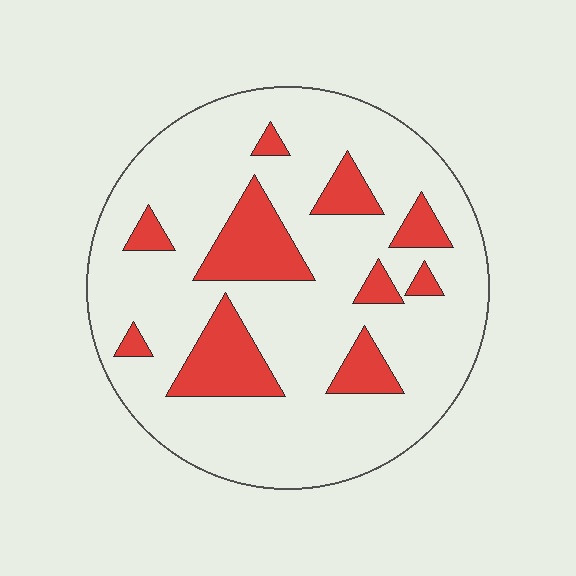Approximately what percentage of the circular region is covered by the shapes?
Approximately 20%.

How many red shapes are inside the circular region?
10.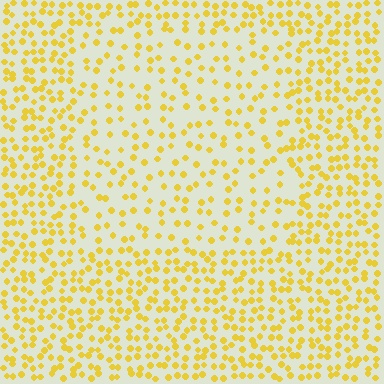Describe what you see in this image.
The image contains small yellow elements arranged at two different densities. A rectangle-shaped region is visible where the elements are less densely packed than the surrounding area.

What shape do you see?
I see a rectangle.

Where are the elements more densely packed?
The elements are more densely packed outside the rectangle boundary.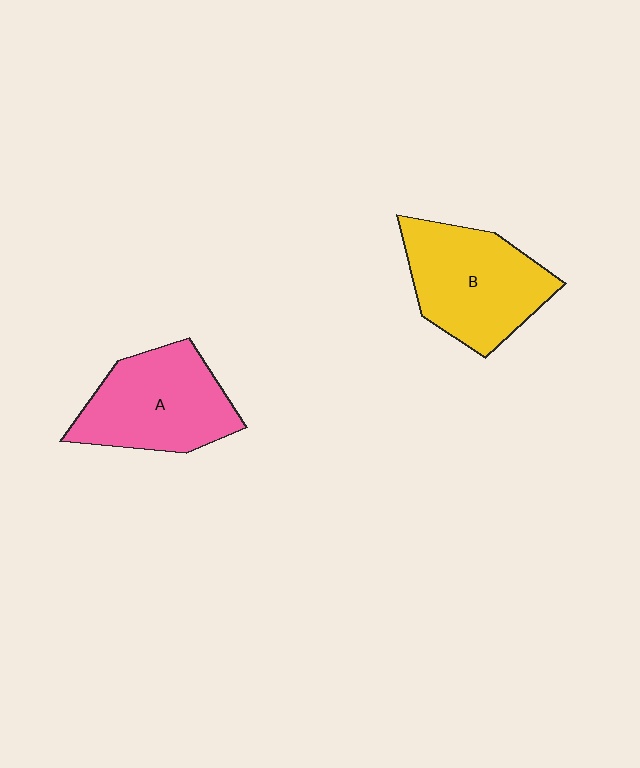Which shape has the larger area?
Shape B (yellow).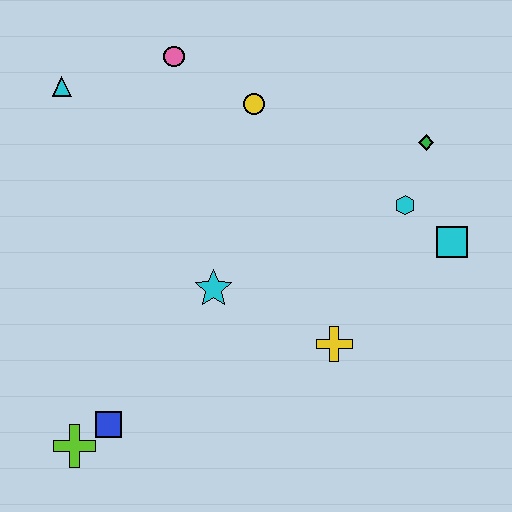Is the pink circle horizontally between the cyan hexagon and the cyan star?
No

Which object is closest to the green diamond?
The cyan hexagon is closest to the green diamond.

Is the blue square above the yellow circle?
No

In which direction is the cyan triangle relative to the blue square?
The cyan triangle is above the blue square.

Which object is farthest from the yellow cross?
The cyan triangle is farthest from the yellow cross.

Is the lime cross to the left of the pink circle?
Yes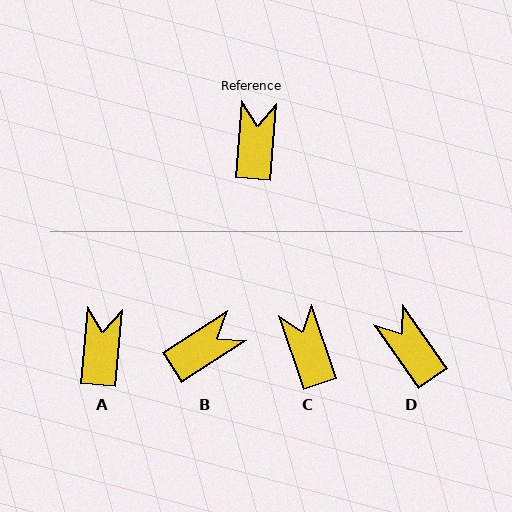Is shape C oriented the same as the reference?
No, it is off by about 23 degrees.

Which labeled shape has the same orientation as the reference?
A.